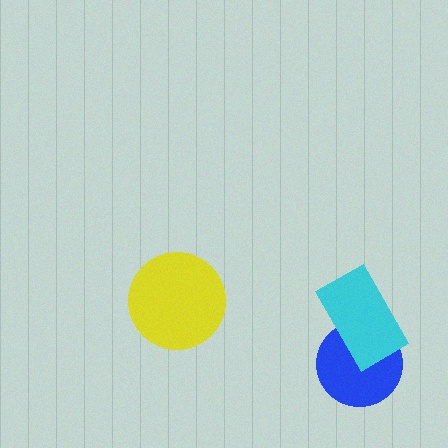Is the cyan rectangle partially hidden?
No, no other shape covers it.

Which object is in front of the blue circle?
The cyan rectangle is in front of the blue circle.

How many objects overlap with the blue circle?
1 object overlaps with the blue circle.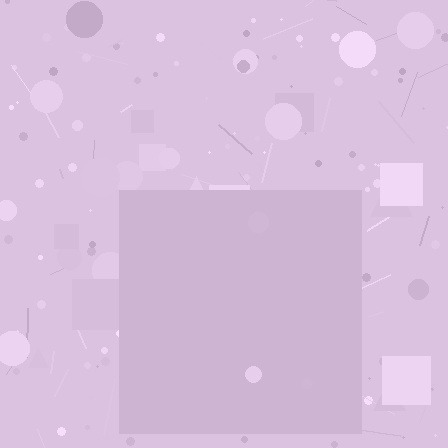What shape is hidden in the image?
A square is hidden in the image.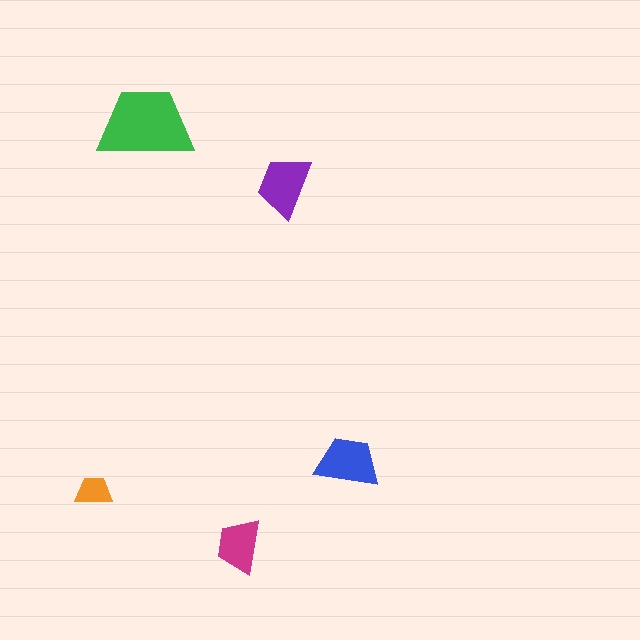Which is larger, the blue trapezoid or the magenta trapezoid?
The blue one.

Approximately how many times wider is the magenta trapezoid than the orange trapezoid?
About 1.5 times wider.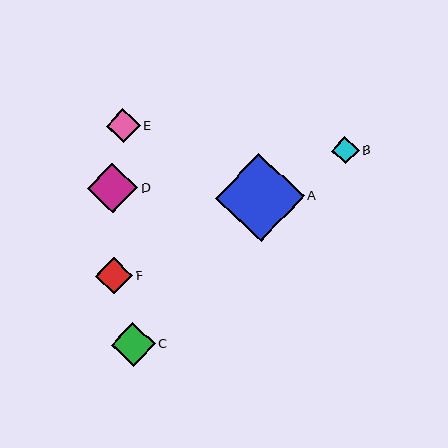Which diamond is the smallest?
Diamond B is the smallest with a size of approximately 28 pixels.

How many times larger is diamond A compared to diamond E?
Diamond A is approximately 2.6 times the size of diamond E.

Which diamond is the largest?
Diamond A is the largest with a size of approximately 89 pixels.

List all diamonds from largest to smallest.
From largest to smallest: A, D, C, F, E, B.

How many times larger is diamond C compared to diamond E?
Diamond C is approximately 1.3 times the size of diamond E.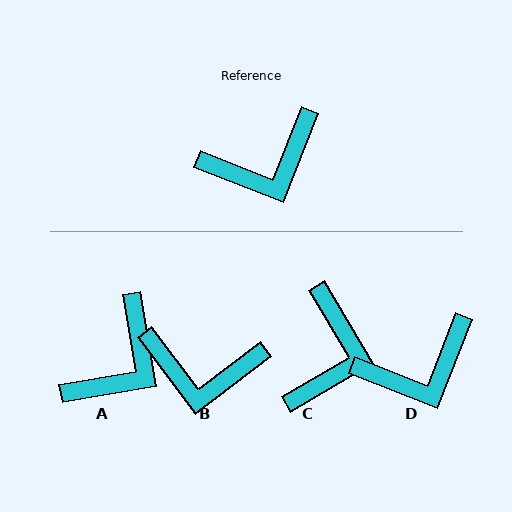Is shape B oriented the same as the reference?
No, it is off by about 32 degrees.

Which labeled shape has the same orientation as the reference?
D.